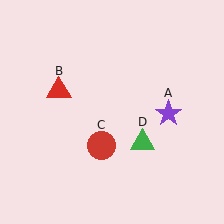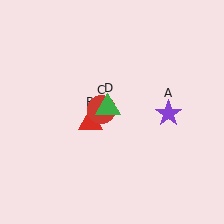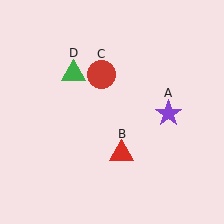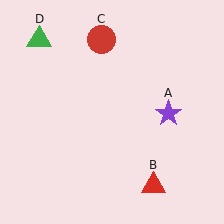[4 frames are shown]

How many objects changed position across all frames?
3 objects changed position: red triangle (object B), red circle (object C), green triangle (object D).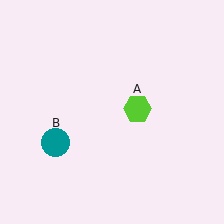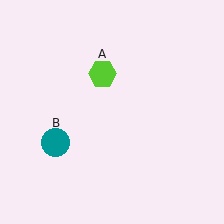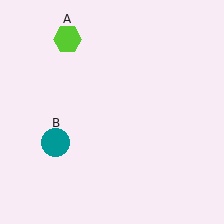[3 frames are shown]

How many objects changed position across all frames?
1 object changed position: lime hexagon (object A).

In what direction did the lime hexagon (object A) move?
The lime hexagon (object A) moved up and to the left.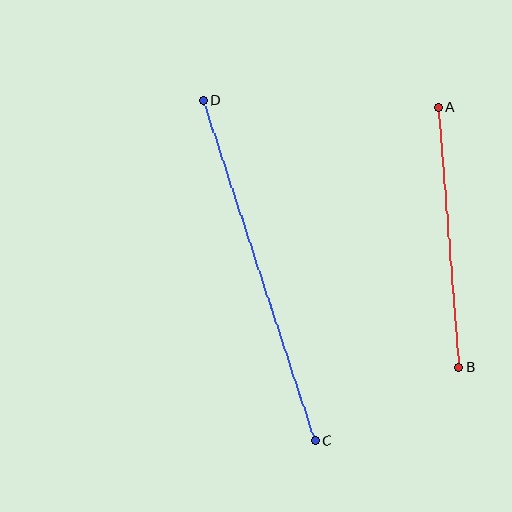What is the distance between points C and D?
The distance is approximately 358 pixels.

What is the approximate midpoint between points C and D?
The midpoint is at approximately (259, 271) pixels.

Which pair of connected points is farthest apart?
Points C and D are farthest apart.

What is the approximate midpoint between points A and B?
The midpoint is at approximately (448, 238) pixels.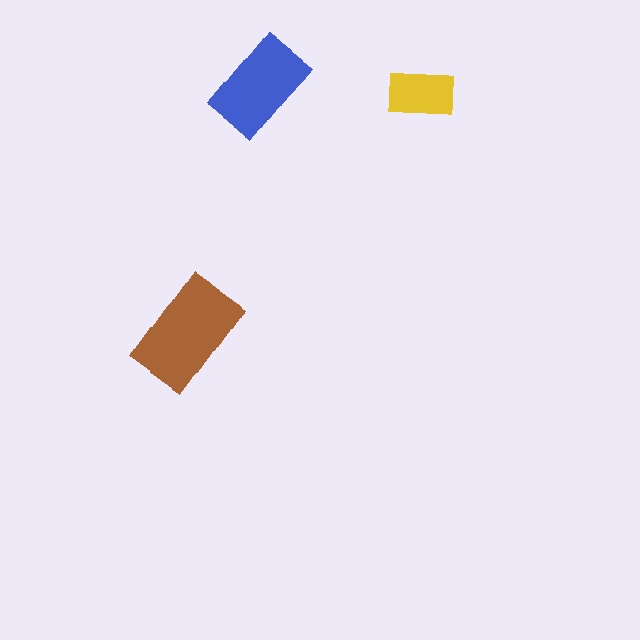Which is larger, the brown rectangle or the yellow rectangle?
The brown one.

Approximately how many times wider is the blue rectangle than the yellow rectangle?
About 1.5 times wider.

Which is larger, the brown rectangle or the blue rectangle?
The brown one.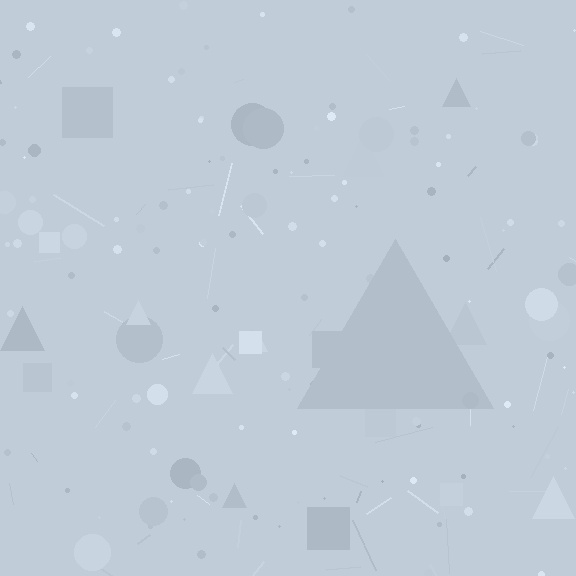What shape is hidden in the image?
A triangle is hidden in the image.